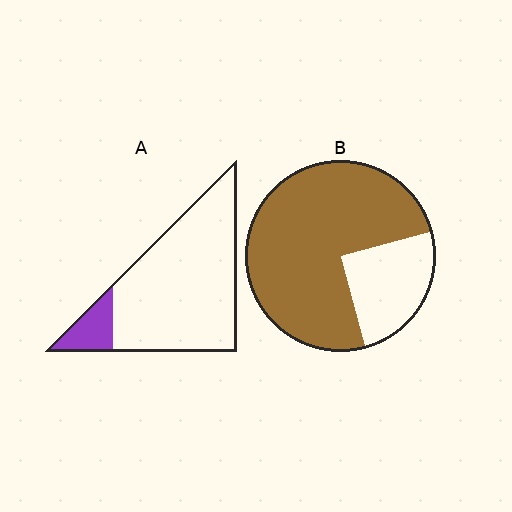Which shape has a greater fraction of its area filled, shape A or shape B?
Shape B.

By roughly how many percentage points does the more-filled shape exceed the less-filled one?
By roughly 60 percentage points (B over A).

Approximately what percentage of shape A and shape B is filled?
A is approximately 15% and B is approximately 75%.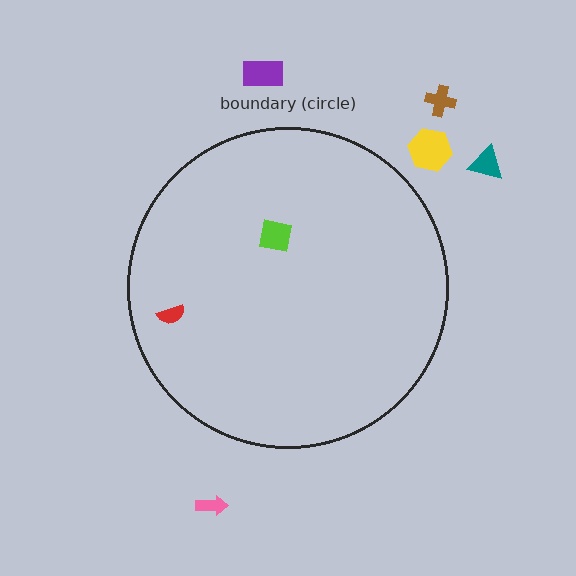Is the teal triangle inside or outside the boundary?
Outside.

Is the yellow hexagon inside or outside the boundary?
Outside.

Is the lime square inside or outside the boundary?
Inside.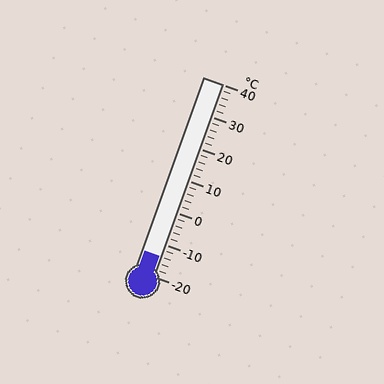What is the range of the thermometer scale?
The thermometer scale ranges from -20°C to 40°C.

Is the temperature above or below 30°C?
The temperature is below 30°C.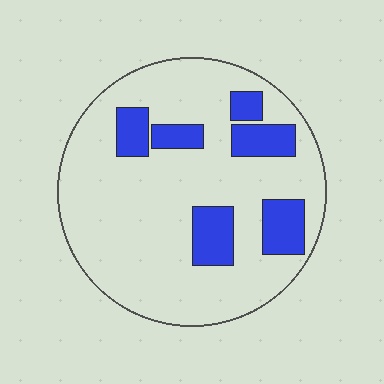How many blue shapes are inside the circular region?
6.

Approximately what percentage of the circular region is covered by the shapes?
Approximately 20%.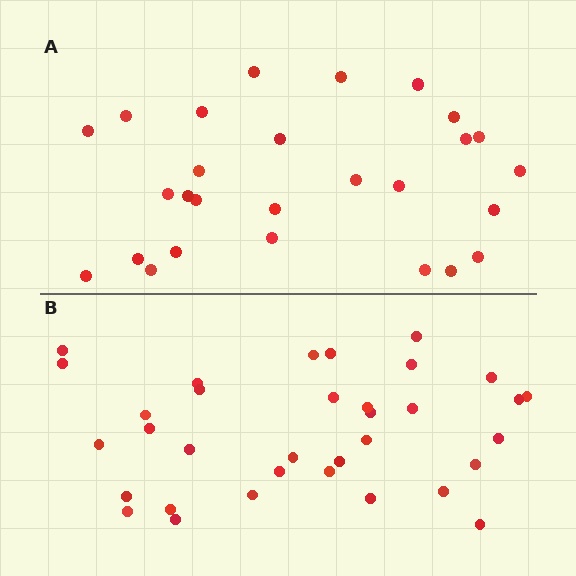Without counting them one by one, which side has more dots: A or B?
Region B (the bottom region) has more dots.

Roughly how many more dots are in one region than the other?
Region B has roughly 8 or so more dots than region A.